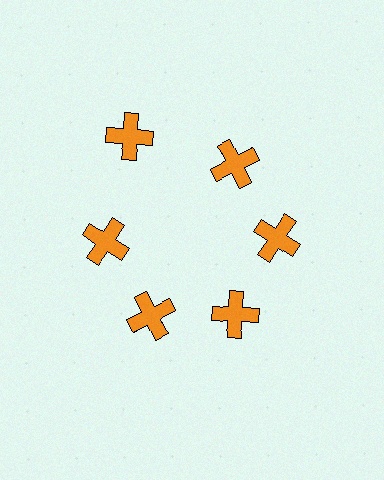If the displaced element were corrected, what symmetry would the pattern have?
It would have 6-fold rotational symmetry — the pattern would map onto itself every 60 degrees.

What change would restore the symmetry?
The symmetry would be restored by moving it inward, back onto the ring so that all 6 crosses sit at equal angles and equal distance from the center.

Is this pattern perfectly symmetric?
No. The 6 orange crosses are arranged in a ring, but one element near the 11 o'clock position is pushed outward from the center, breaking the 6-fold rotational symmetry.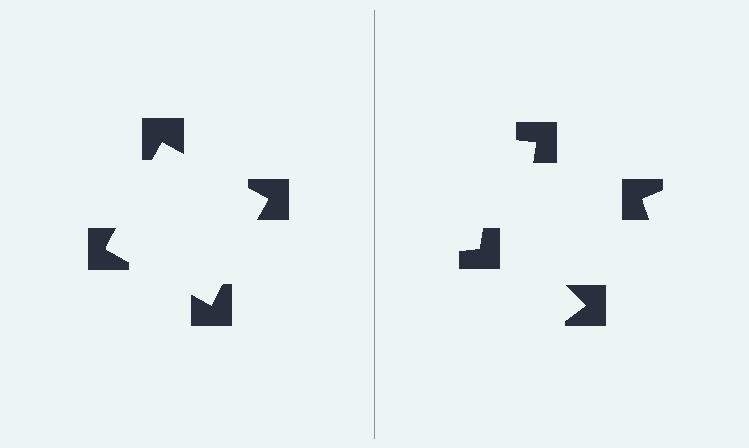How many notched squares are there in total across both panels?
8 — 4 on each side.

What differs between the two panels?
The notched squares are positioned identically on both sides; only the wedge orientations differ. On the left they align to a square; on the right they are misaligned.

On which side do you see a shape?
An illusory square appears on the left side. On the right side the wedge cuts are rotated, so no coherent shape forms.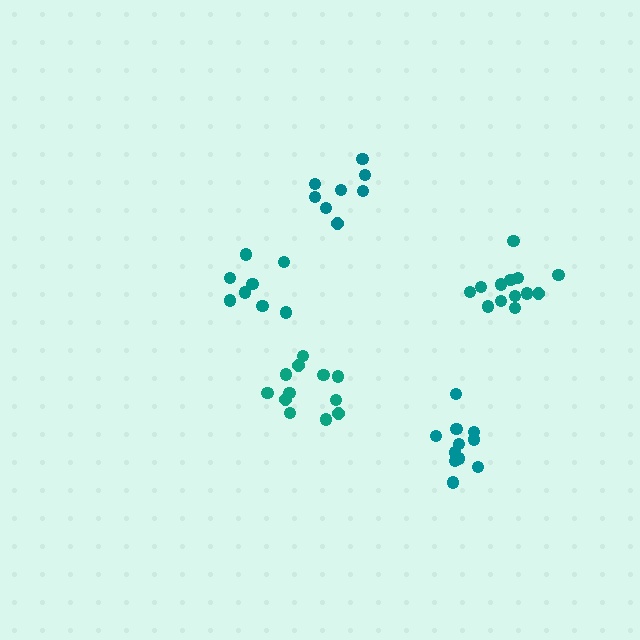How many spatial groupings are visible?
There are 5 spatial groupings.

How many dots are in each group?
Group 1: 13 dots, Group 2: 8 dots, Group 3: 12 dots, Group 4: 8 dots, Group 5: 13 dots (54 total).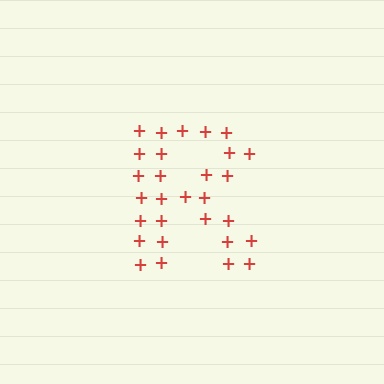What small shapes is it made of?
It is made of small plus signs.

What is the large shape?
The large shape is the letter R.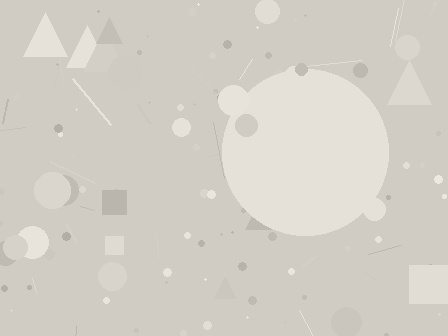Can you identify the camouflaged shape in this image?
The camouflaged shape is a circle.